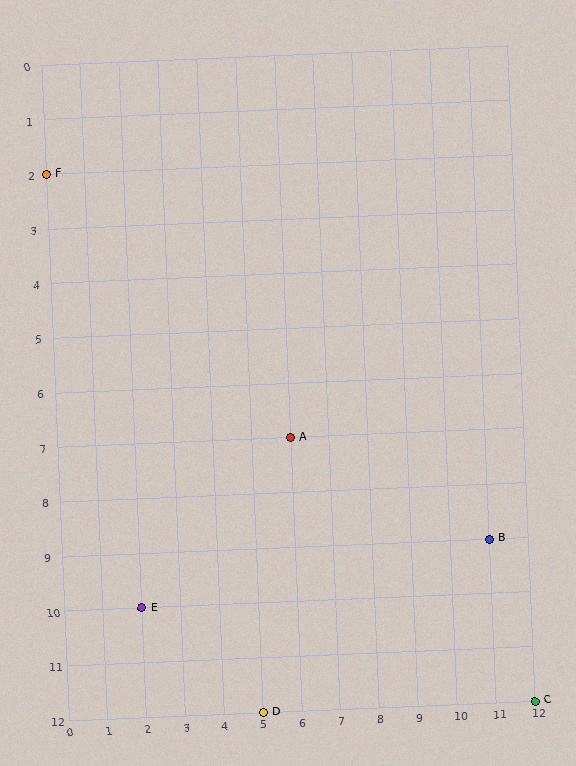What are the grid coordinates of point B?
Point B is at grid coordinates (11, 9).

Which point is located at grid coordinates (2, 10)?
Point E is at (2, 10).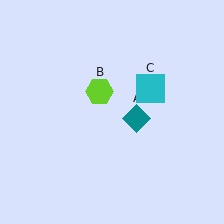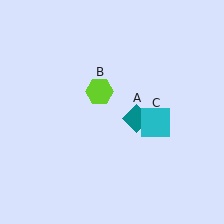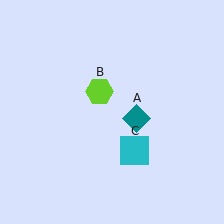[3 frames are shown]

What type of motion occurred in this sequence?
The cyan square (object C) rotated clockwise around the center of the scene.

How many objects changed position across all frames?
1 object changed position: cyan square (object C).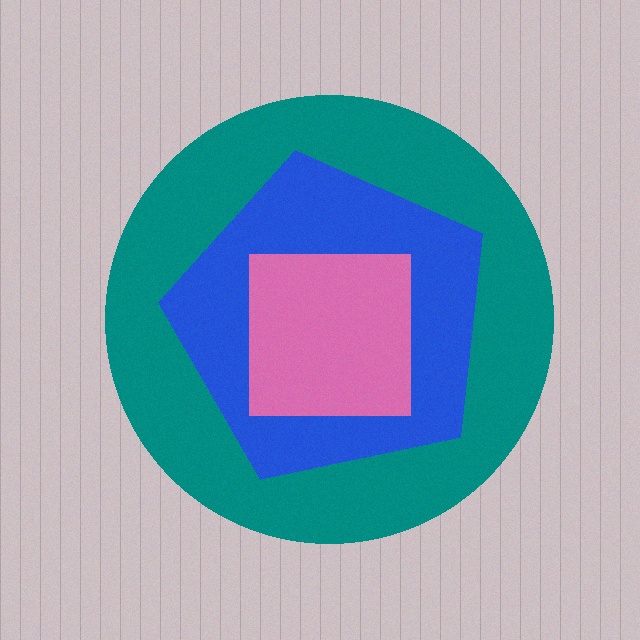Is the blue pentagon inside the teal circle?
Yes.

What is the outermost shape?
The teal circle.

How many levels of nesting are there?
3.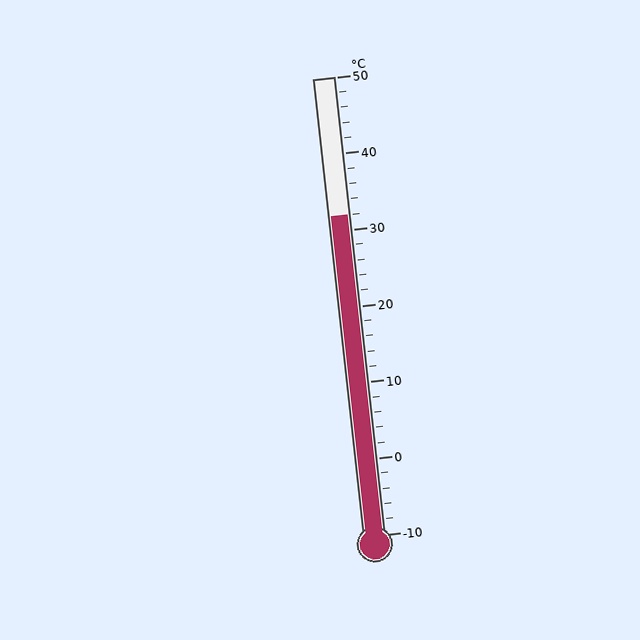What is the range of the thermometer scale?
The thermometer scale ranges from -10°C to 50°C.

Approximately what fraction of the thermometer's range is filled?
The thermometer is filled to approximately 70% of its range.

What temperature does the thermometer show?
The thermometer shows approximately 32°C.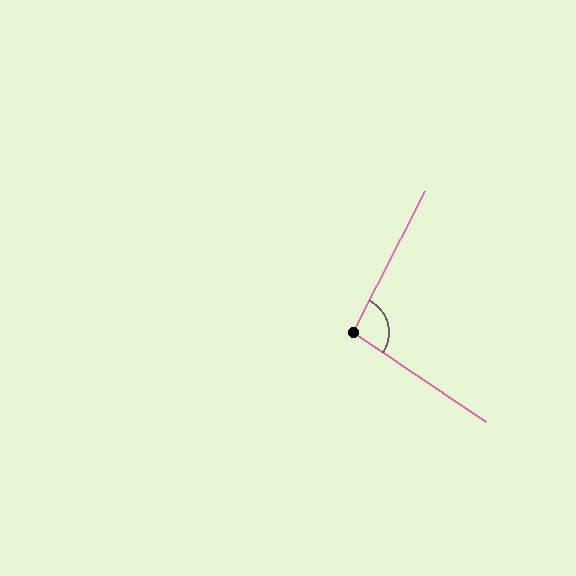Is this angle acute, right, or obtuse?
It is obtuse.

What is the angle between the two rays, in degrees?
Approximately 97 degrees.